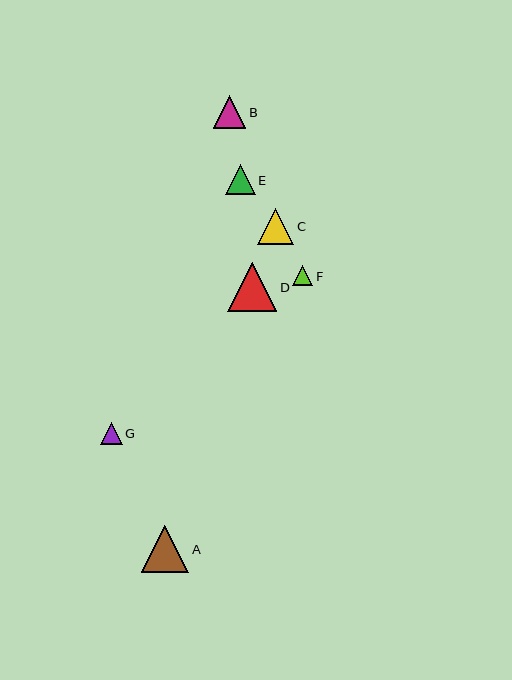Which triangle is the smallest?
Triangle F is the smallest with a size of approximately 20 pixels.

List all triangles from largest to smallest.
From largest to smallest: D, A, C, B, E, G, F.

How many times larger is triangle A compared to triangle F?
Triangle A is approximately 2.3 times the size of triangle F.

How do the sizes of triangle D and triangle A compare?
Triangle D and triangle A are approximately the same size.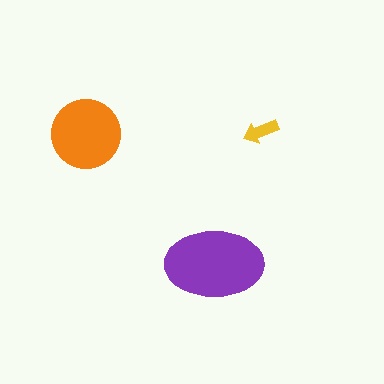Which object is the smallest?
The yellow arrow.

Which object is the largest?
The purple ellipse.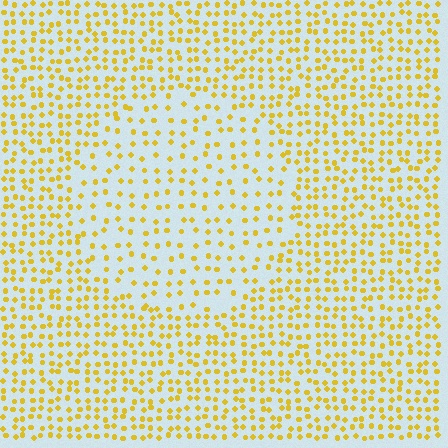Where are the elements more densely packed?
The elements are more densely packed outside the circle boundary.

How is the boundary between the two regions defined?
The boundary is defined by a change in element density (approximately 1.9x ratio). All elements are the same color, size, and shape.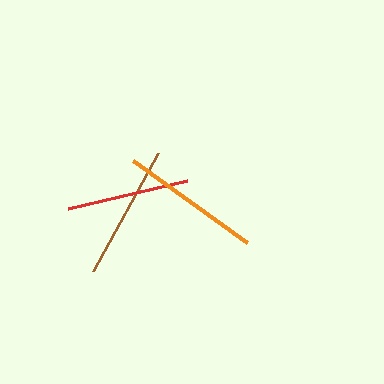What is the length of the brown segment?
The brown segment is approximately 134 pixels long.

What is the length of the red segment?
The red segment is approximately 123 pixels long.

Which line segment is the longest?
The orange line is the longest at approximately 141 pixels.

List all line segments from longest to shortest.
From longest to shortest: orange, brown, red.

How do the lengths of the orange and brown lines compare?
The orange and brown lines are approximately the same length.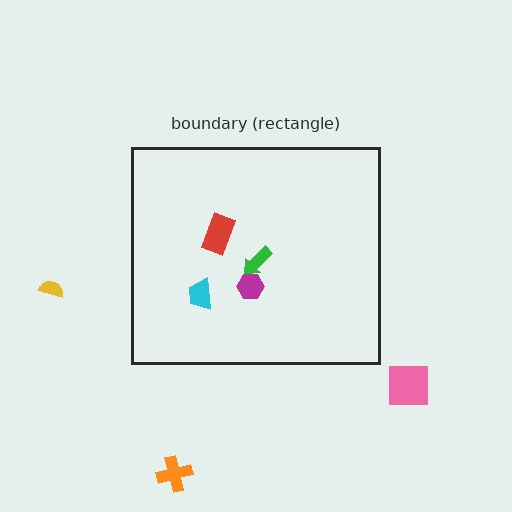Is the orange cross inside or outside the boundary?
Outside.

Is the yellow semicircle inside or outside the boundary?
Outside.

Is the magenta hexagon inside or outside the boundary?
Inside.